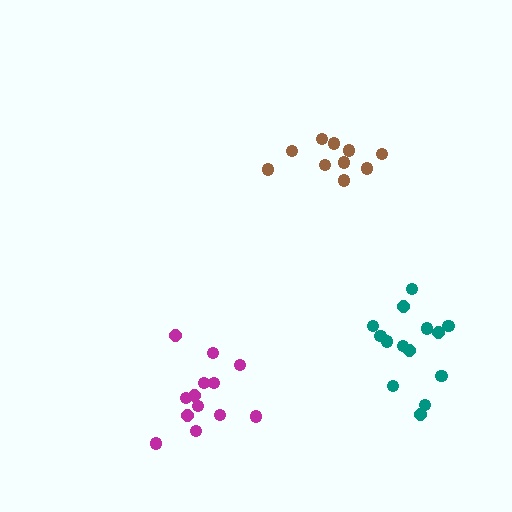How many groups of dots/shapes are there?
There are 3 groups.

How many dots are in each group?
Group 1: 10 dots, Group 2: 13 dots, Group 3: 14 dots (37 total).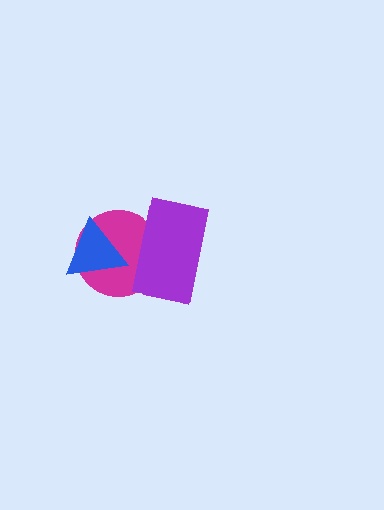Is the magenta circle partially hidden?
Yes, it is partially covered by another shape.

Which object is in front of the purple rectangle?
The blue triangle is in front of the purple rectangle.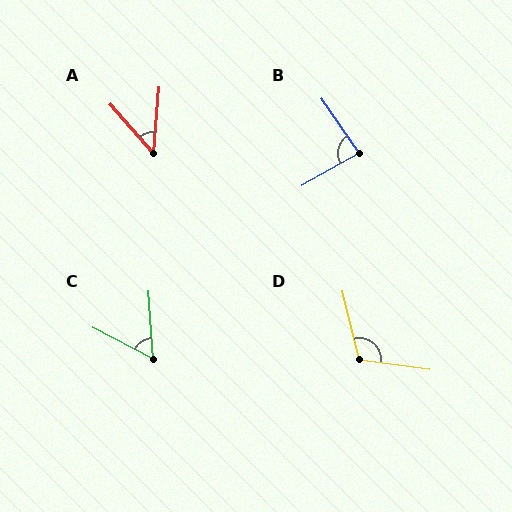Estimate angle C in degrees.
Approximately 59 degrees.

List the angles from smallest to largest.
A (46°), C (59°), B (85°), D (111°).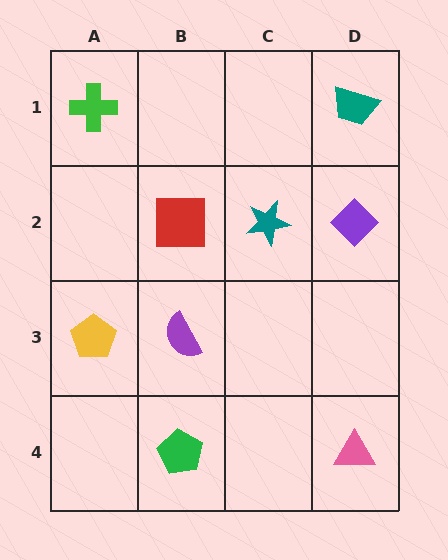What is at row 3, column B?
A purple semicircle.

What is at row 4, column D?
A pink triangle.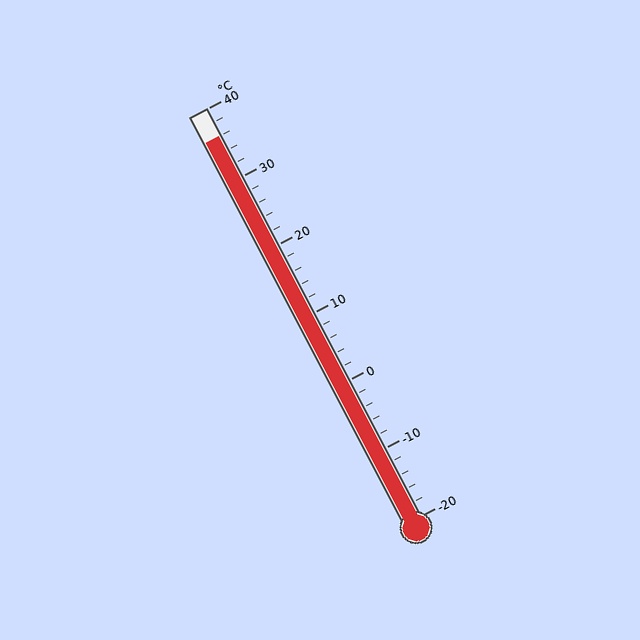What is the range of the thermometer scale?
The thermometer scale ranges from -20°C to 40°C.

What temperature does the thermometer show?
The thermometer shows approximately 36°C.